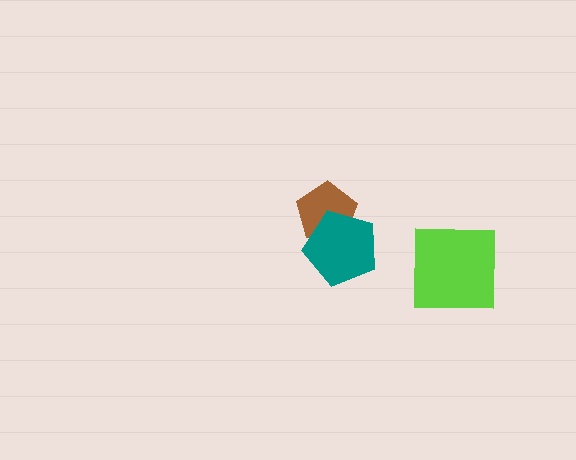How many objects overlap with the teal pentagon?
1 object overlaps with the teal pentagon.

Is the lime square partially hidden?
No, no other shape covers it.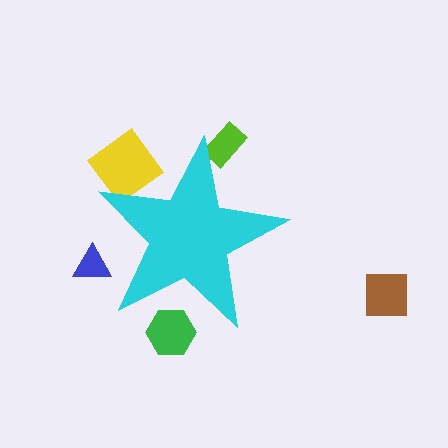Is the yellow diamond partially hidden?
Yes, the yellow diamond is partially hidden behind the cyan star.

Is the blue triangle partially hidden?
Yes, the blue triangle is partially hidden behind the cyan star.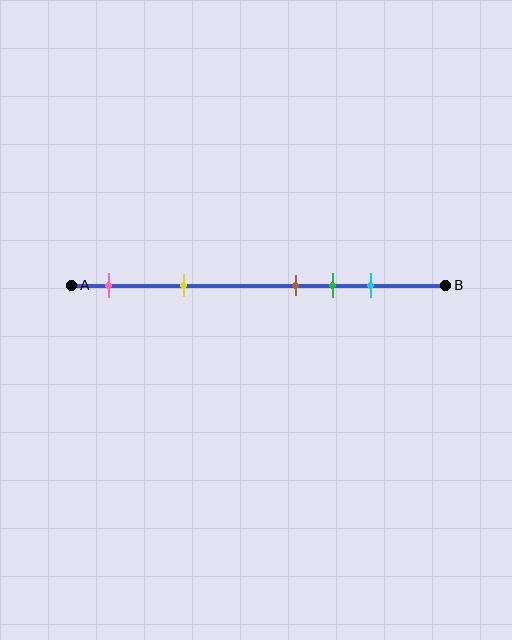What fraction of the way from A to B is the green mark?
The green mark is approximately 70% (0.7) of the way from A to B.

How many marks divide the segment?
There are 5 marks dividing the segment.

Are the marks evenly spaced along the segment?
No, the marks are not evenly spaced.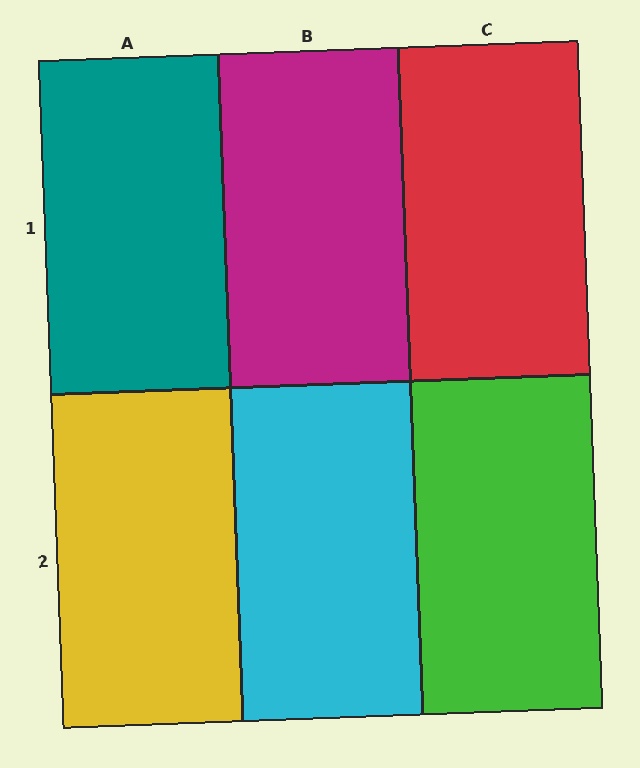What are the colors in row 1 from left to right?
Teal, magenta, red.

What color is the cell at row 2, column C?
Green.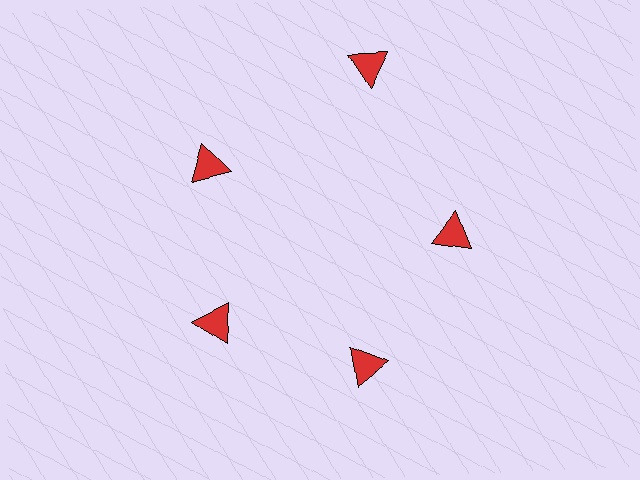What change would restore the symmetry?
The symmetry would be restored by moving it inward, back onto the ring so that all 5 triangles sit at equal angles and equal distance from the center.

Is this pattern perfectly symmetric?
No. The 5 red triangles are arranged in a ring, but one element near the 1 o'clock position is pushed outward from the center, breaking the 5-fold rotational symmetry.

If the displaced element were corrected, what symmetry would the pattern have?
It would have 5-fold rotational symmetry — the pattern would map onto itself every 72 degrees.